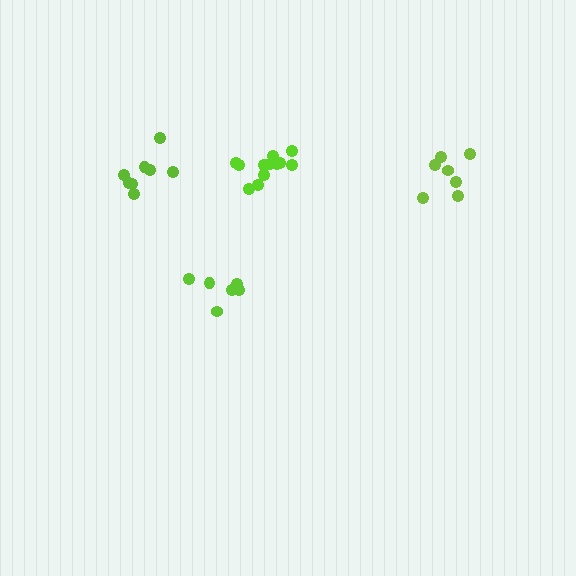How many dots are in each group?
Group 1: 6 dots, Group 2: 12 dots, Group 3: 8 dots, Group 4: 7 dots (33 total).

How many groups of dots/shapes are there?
There are 4 groups.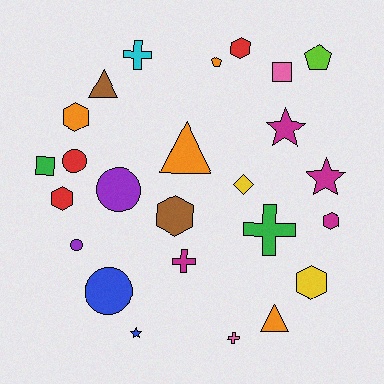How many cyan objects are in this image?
There is 1 cyan object.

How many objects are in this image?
There are 25 objects.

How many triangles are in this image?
There are 3 triangles.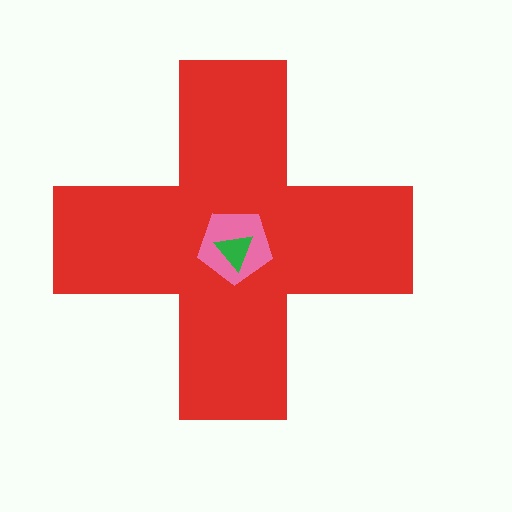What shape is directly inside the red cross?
The pink pentagon.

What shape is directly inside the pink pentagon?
The green triangle.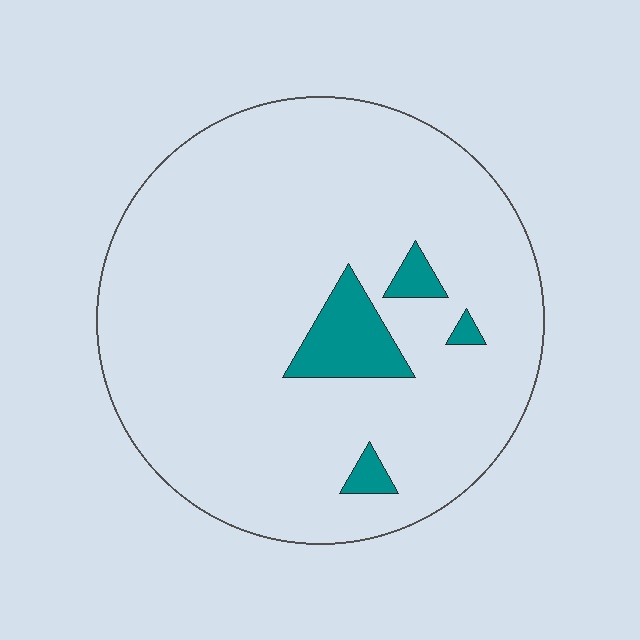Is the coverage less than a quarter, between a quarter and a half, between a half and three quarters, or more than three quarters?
Less than a quarter.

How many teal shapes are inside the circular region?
4.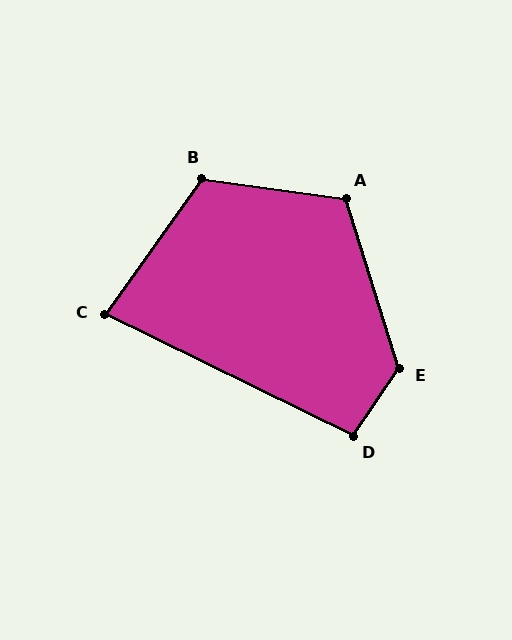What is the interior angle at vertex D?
Approximately 98 degrees (obtuse).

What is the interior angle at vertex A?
Approximately 115 degrees (obtuse).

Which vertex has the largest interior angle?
E, at approximately 128 degrees.